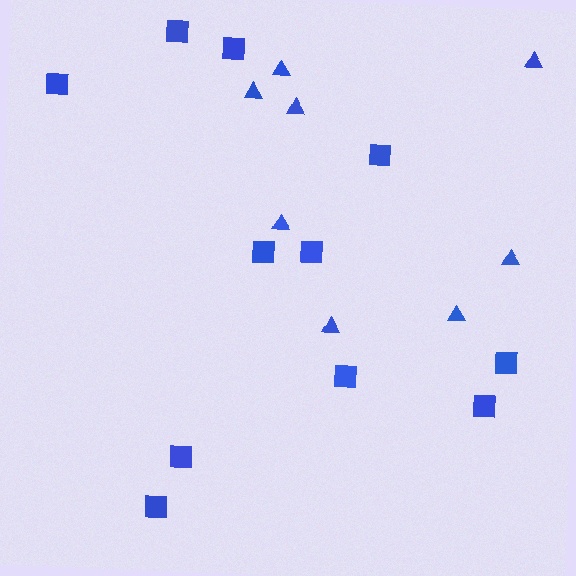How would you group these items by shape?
There are 2 groups: one group of squares (11) and one group of triangles (8).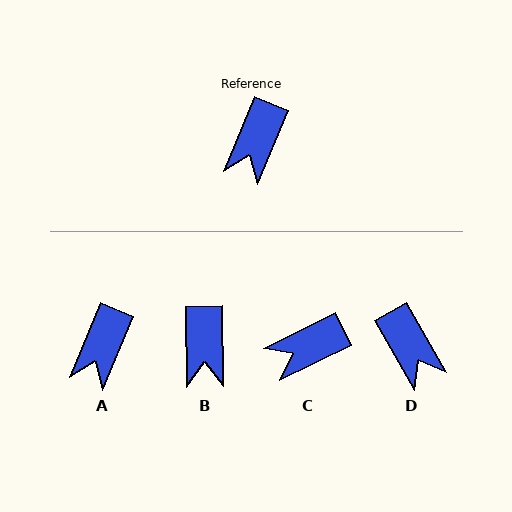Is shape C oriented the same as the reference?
No, it is off by about 41 degrees.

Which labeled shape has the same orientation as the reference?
A.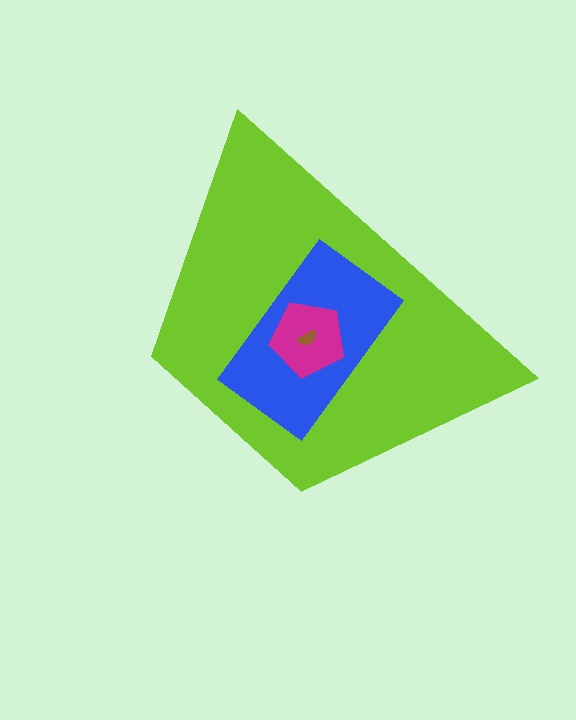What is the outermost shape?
The lime trapezoid.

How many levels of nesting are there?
4.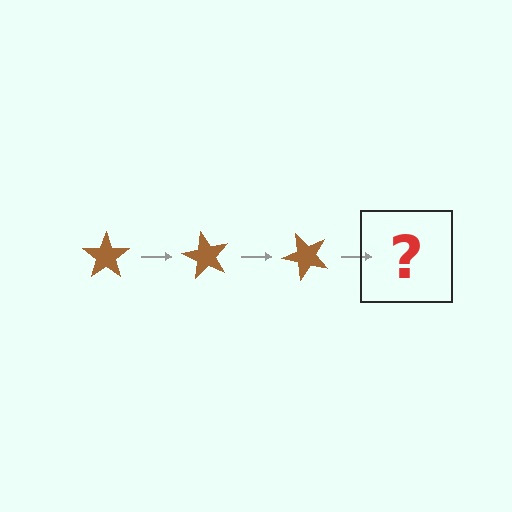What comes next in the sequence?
The next element should be a brown star rotated 180 degrees.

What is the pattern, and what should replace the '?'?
The pattern is that the star rotates 60 degrees each step. The '?' should be a brown star rotated 180 degrees.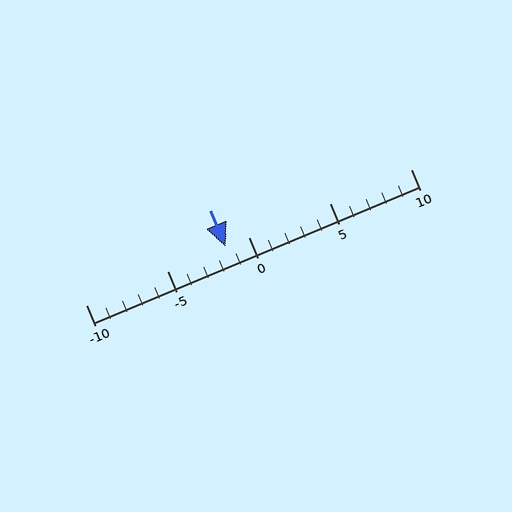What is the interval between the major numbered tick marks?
The major tick marks are spaced 5 units apart.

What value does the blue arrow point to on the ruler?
The blue arrow points to approximately -1.